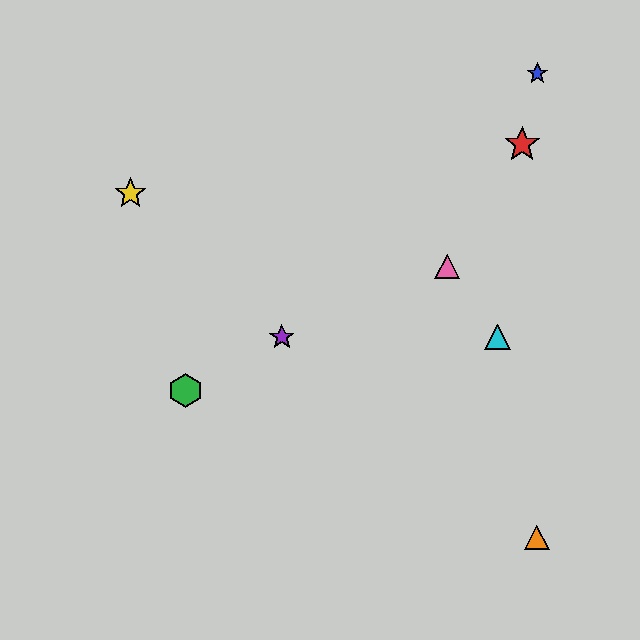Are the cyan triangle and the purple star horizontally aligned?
Yes, both are at y≈337.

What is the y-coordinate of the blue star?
The blue star is at y≈73.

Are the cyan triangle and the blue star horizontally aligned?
No, the cyan triangle is at y≈337 and the blue star is at y≈73.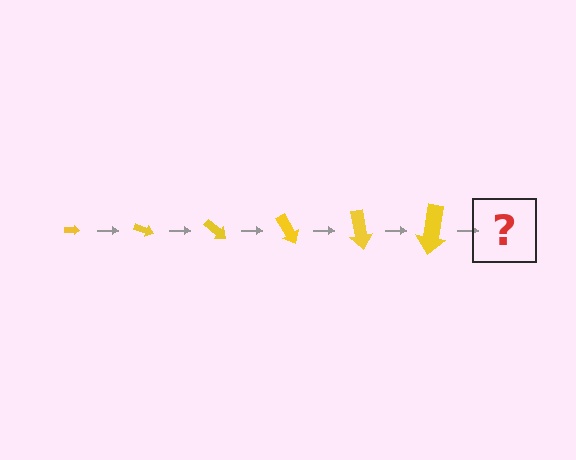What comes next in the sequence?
The next element should be an arrow, larger than the previous one and rotated 120 degrees from the start.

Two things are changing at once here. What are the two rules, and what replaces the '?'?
The two rules are that the arrow grows larger each step and it rotates 20 degrees each step. The '?' should be an arrow, larger than the previous one and rotated 120 degrees from the start.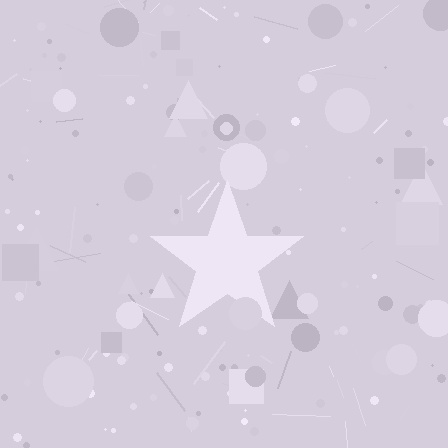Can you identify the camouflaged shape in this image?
The camouflaged shape is a star.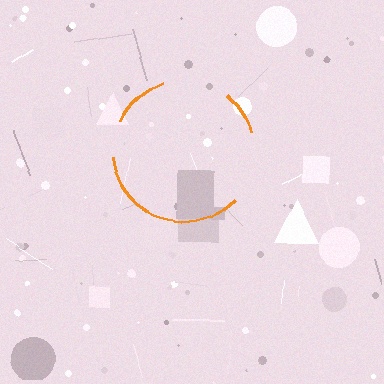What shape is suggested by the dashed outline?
The dashed outline suggests a circle.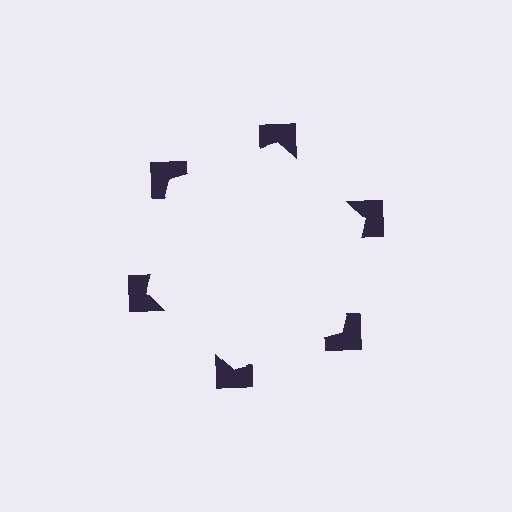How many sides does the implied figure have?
6 sides.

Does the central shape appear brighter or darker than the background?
It typically appears slightly brighter than the background, even though no actual brightness change is drawn.